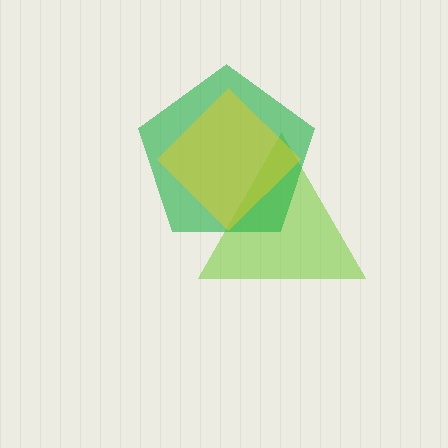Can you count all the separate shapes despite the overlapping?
Yes, there are 3 separate shapes.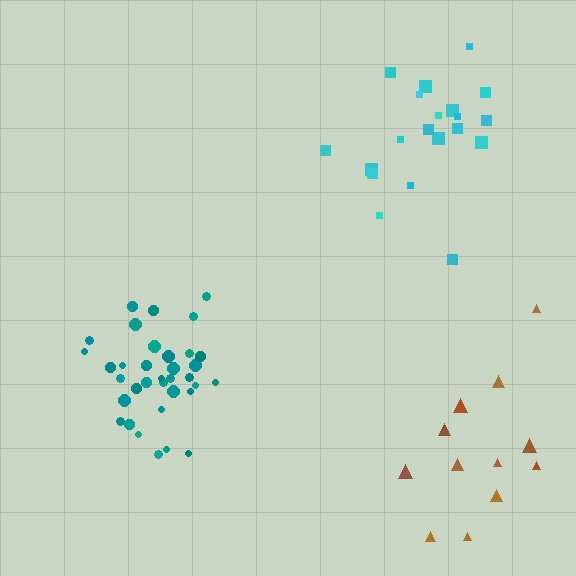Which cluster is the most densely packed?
Teal.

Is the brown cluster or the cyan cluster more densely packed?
Cyan.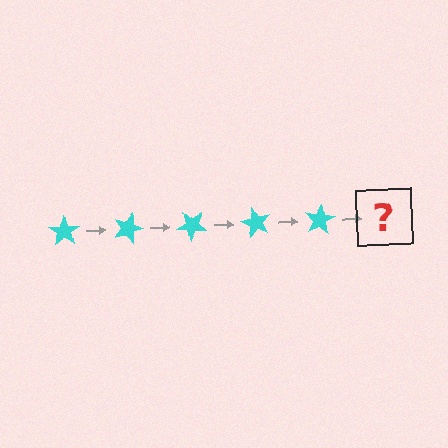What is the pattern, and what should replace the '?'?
The pattern is that the star rotates 20 degrees each step. The '?' should be a cyan star rotated 100 degrees.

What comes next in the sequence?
The next element should be a cyan star rotated 100 degrees.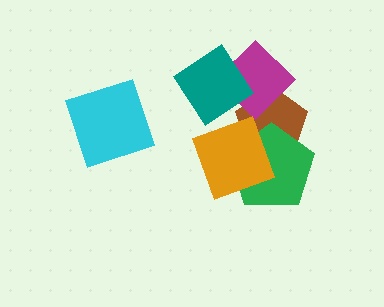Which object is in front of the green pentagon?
The orange diamond is in front of the green pentagon.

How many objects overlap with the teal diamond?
3 objects overlap with the teal diamond.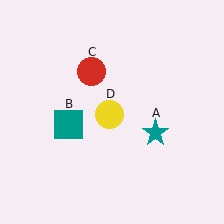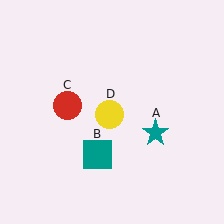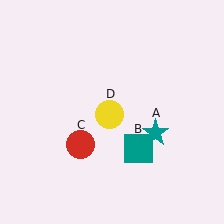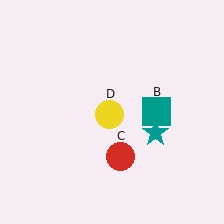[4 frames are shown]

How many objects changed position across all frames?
2 objects changed position: teal square (object B), red circle (object C).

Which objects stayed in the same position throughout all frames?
Teal star (object A) and yellow circle (object D) remained stationary.